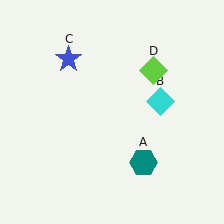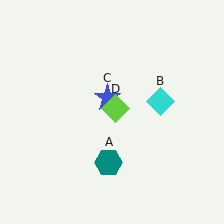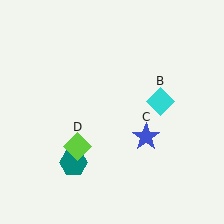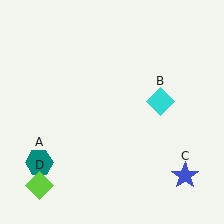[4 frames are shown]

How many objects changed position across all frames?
3 objects changed position: teal hexagon (object A), blue star (object C), lime diamond (object D).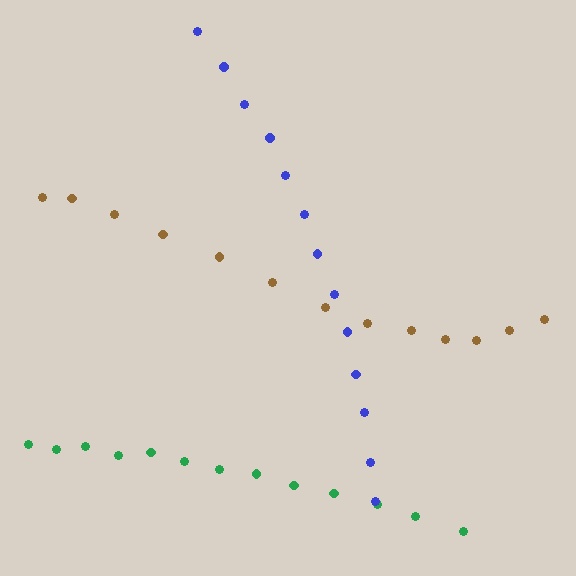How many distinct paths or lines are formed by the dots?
There are 3 distinct paths.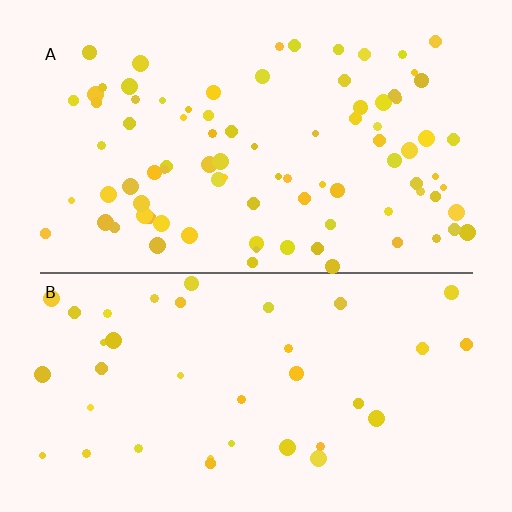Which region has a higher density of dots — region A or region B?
A (the top).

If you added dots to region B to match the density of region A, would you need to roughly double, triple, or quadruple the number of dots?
Approximately double.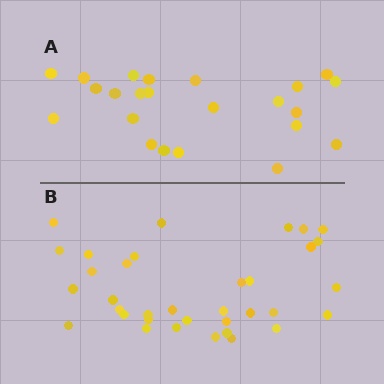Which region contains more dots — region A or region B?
Region B (the bottom region) has more dots.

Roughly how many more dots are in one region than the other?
Region B has roughly 12 or so more dots than region A.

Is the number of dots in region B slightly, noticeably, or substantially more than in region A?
Region B has substantially more. The ratio is roughly 1.5 to 1.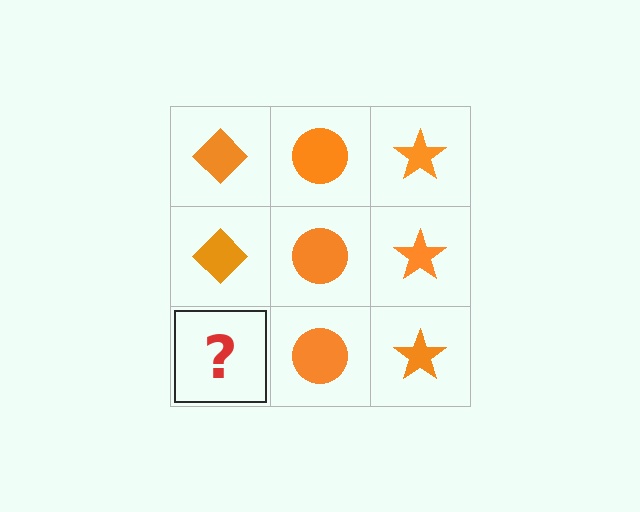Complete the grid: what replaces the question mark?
The question mark should be replaced with an orange diamond.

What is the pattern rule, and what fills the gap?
The rule is that each column has a consistent shape. The gap should be filled with an orange diamond.